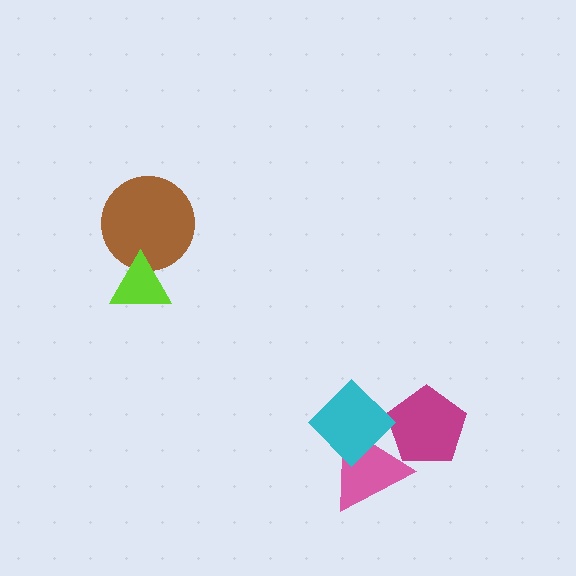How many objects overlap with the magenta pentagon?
2 objects overlap with the magenta pentagon.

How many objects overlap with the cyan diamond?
2 objects overlap with the cyan diamond.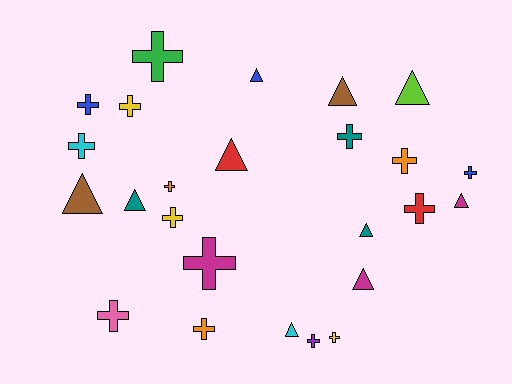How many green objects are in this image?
There is 1 green object.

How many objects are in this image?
There are 25 objects.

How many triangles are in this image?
There are 10 triangles.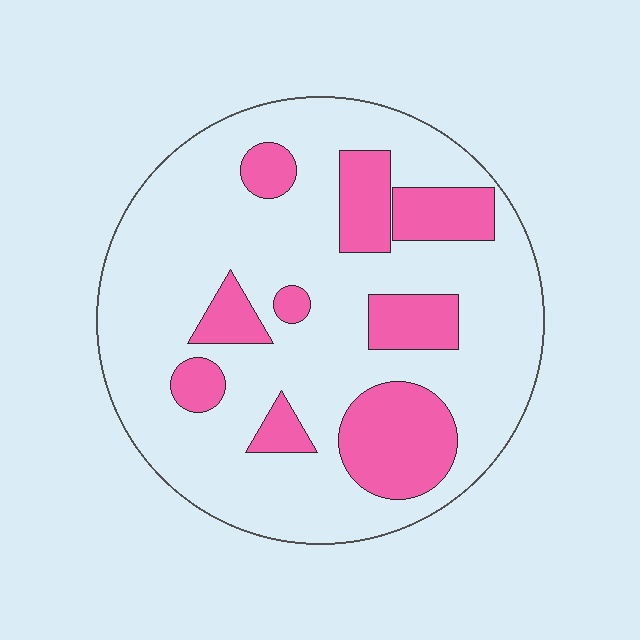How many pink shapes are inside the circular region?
9.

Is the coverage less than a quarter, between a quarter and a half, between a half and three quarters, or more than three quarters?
Less than a quarter.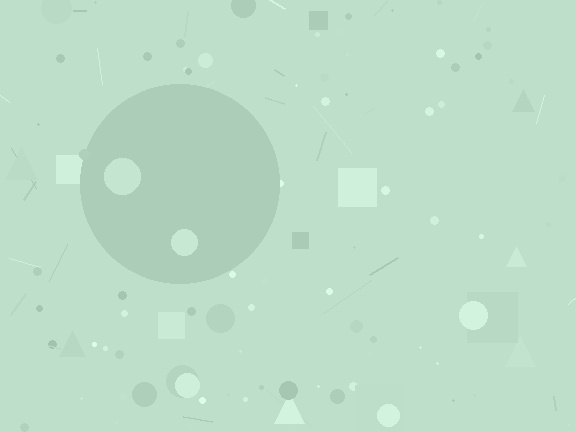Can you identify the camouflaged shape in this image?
The camouflaged shape is a circle.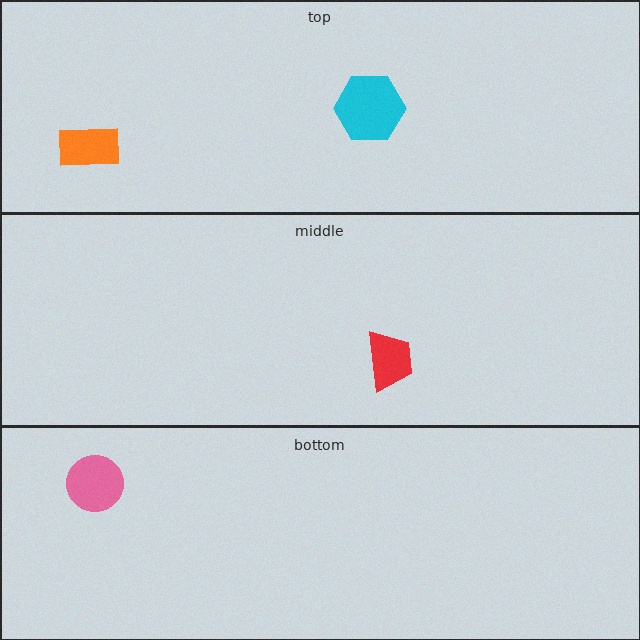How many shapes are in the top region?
2.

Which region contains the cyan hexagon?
The top region.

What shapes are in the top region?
The cyan hexagon, the orange rectangle.